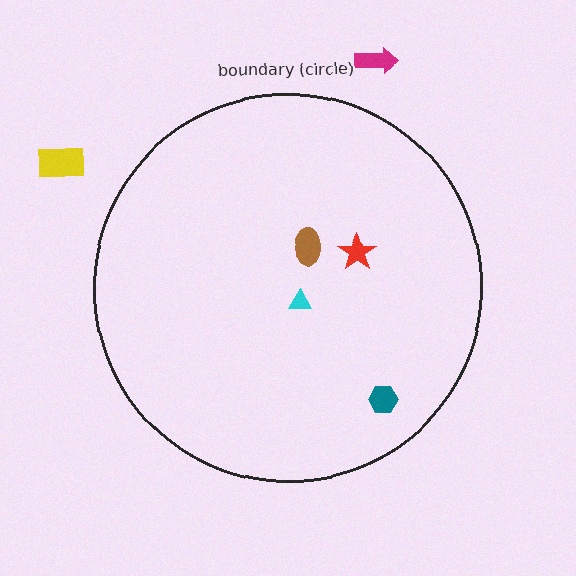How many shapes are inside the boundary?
4 inside, 2 outside.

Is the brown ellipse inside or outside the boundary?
Inside.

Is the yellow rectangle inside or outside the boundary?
Outside.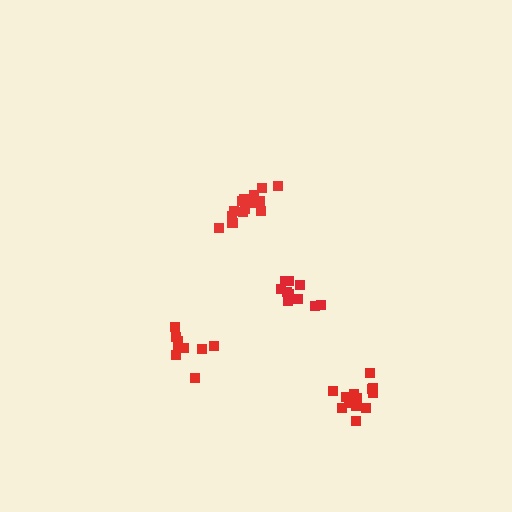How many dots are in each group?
Group 1: 9 dots, Group 2: 10 dots, Group 3: 14 dots, Group 4: 13 dots (46 total).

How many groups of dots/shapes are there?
There are 4 groups.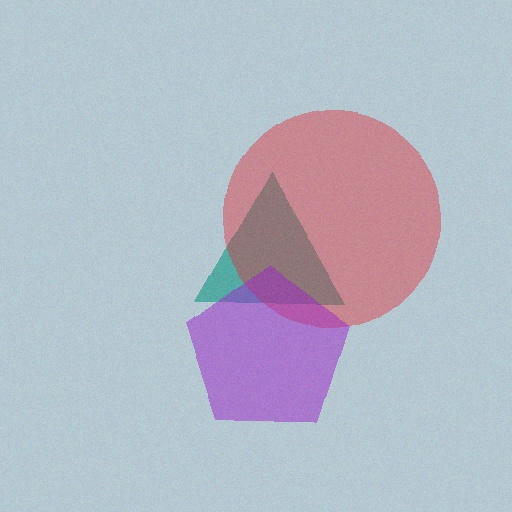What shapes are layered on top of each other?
The layered shapes are: a teal triangle, a red circle, a purple pentagon.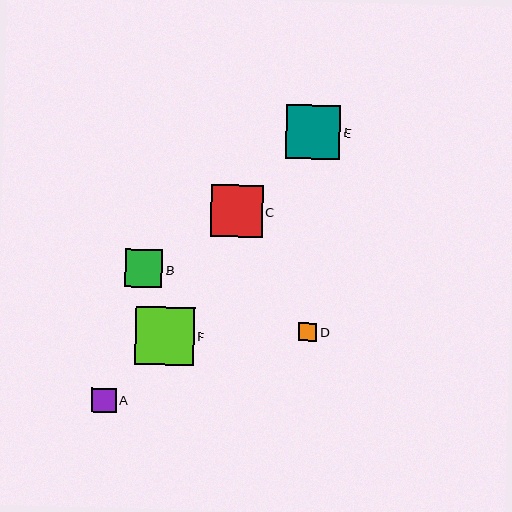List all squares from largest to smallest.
From largest to smallest: F, E, C, B, A, D.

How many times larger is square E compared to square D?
Square E is approximately 3.0 times the size of square D.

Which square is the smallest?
Square D is the smallest with a size of approximately 18 pixels.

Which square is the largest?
Square F is the largest with a size of approximately 58 pixels.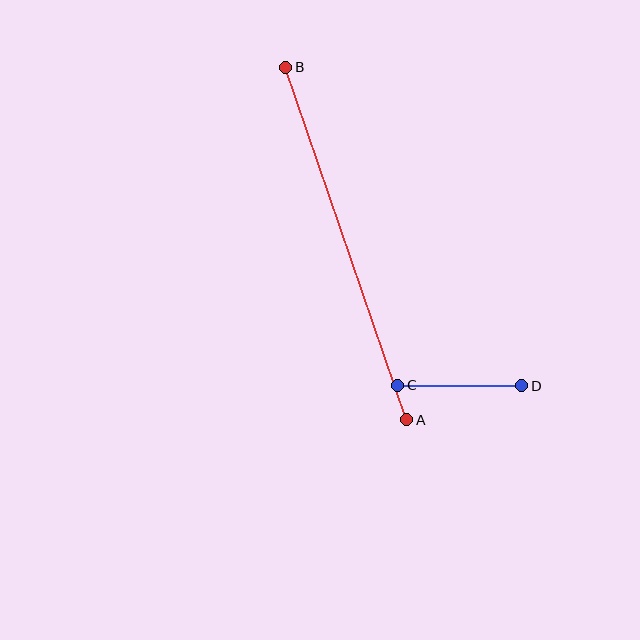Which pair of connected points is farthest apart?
Points A and B are farthest apart.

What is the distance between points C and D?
The distance is approximately 124 pixels.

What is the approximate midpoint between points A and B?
The midpoint is at approximately (346, 244) pixels.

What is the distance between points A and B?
The distance is approximately 372 pixels.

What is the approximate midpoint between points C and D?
The midpoint is at approximately (460, 386) pixels.